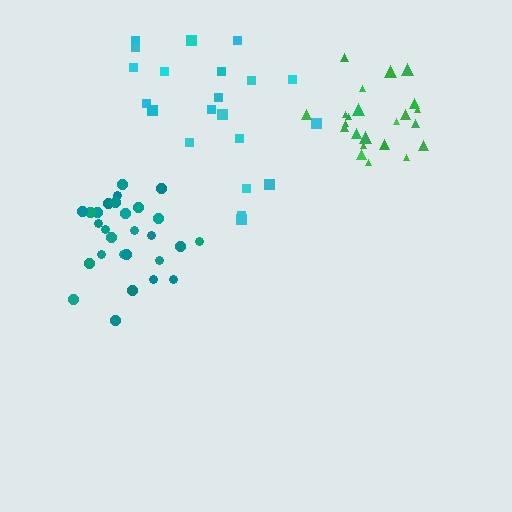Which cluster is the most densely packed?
Green.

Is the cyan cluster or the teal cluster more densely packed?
Teal.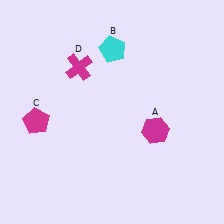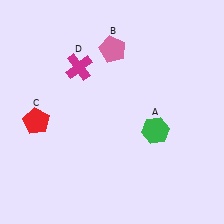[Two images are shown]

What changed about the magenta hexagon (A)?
In Image 1, A is magenta. In Image 2, it changed to green.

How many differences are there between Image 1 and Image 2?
There are 3 differences between the two images.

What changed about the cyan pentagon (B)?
In Image 1, B is cyan. In Image 2, it changed to pink.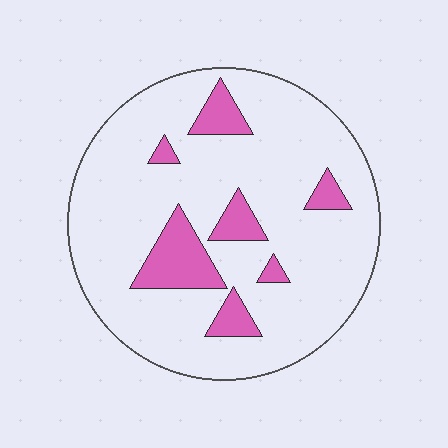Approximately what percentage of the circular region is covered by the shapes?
Approximately 15%.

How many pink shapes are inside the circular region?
7.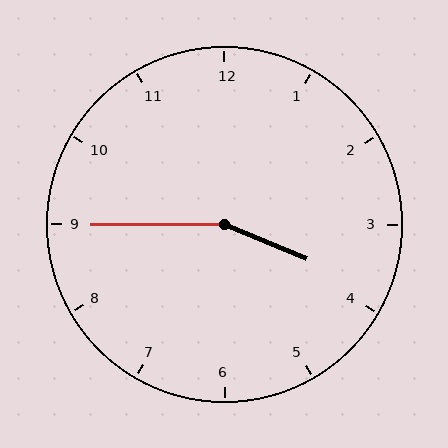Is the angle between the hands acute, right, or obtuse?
It is obtuse.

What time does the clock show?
3:45.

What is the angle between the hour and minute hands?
Approximately 158 degrees.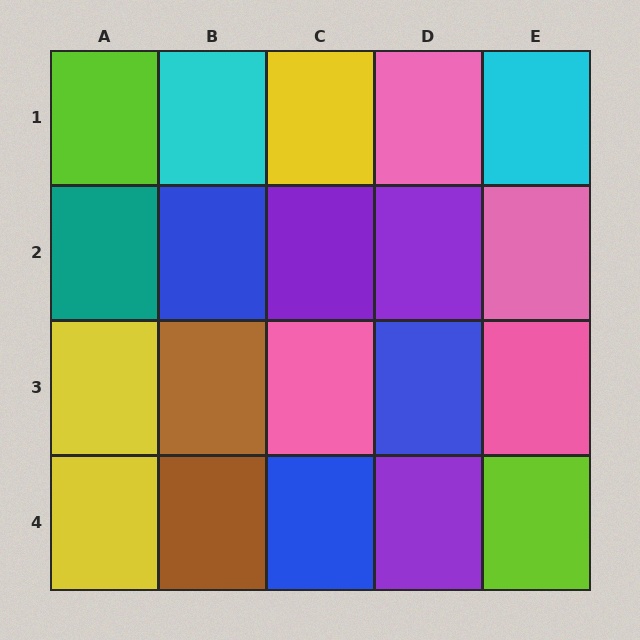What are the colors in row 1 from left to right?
Lime, cyan, yellow, pink, cyan.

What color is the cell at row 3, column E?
Pink.